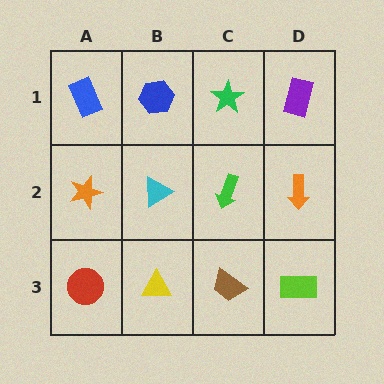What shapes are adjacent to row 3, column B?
A cyan triangle (row 2, column B), a red circle (row 3, column A), a brown trapezoid (row 3, column C).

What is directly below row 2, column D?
A lime rectangle.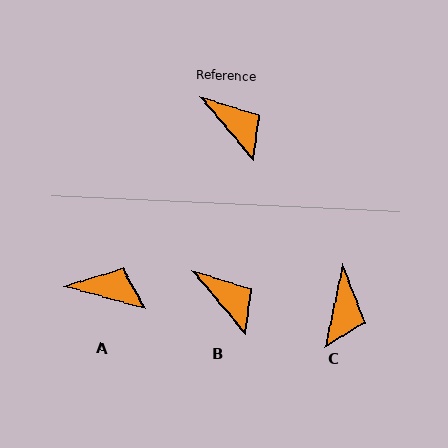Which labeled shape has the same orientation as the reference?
B.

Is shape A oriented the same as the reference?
No, it is off by about 35 degrees.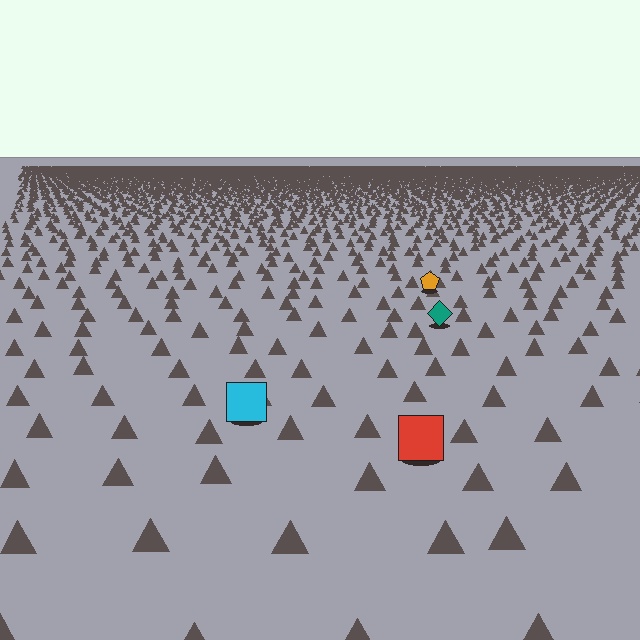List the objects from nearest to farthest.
From nearest to farthest: the red square, the cyan square, the teal diamond, the orange pentagon.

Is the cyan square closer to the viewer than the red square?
No. The red square is closer — you can tell from the texture gradient: the ground texture is coarser near it.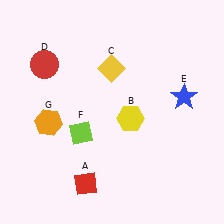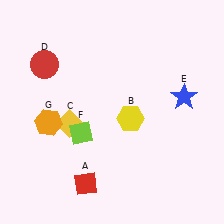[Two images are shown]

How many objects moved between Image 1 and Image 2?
1 object moved between the two images.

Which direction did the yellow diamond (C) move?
The yellow diamond (C) moved down.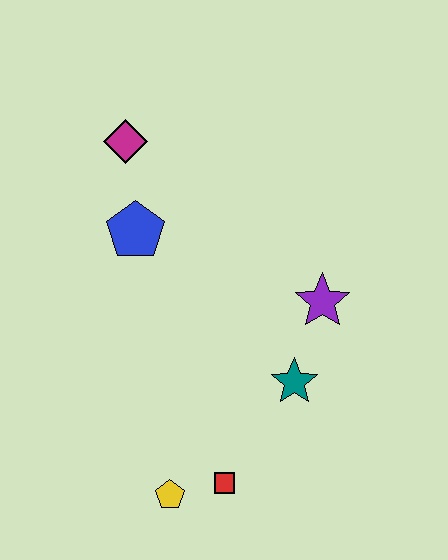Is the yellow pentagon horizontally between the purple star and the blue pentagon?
Yes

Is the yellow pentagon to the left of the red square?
Yes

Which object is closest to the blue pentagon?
The magenta diamond is closest to the blue pentagon.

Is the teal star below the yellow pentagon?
No